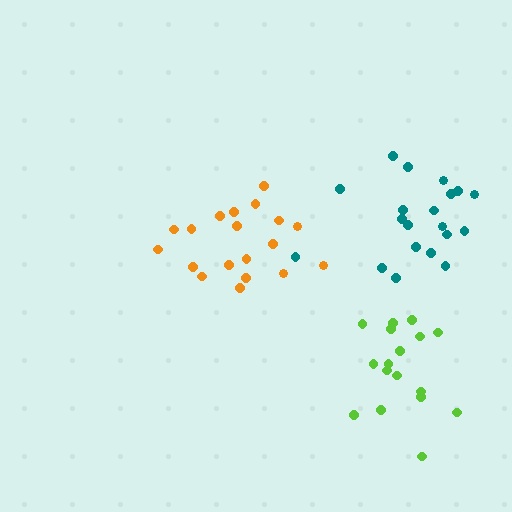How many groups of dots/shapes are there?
There are 3 groups.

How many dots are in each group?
Group 1: 17 dots, Group 2: 19 dots, Group 3: 20 dots (56 total).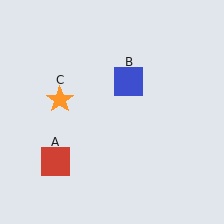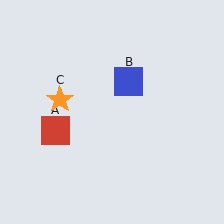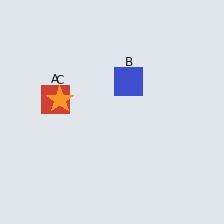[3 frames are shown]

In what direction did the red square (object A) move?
The red square (object A) moved up.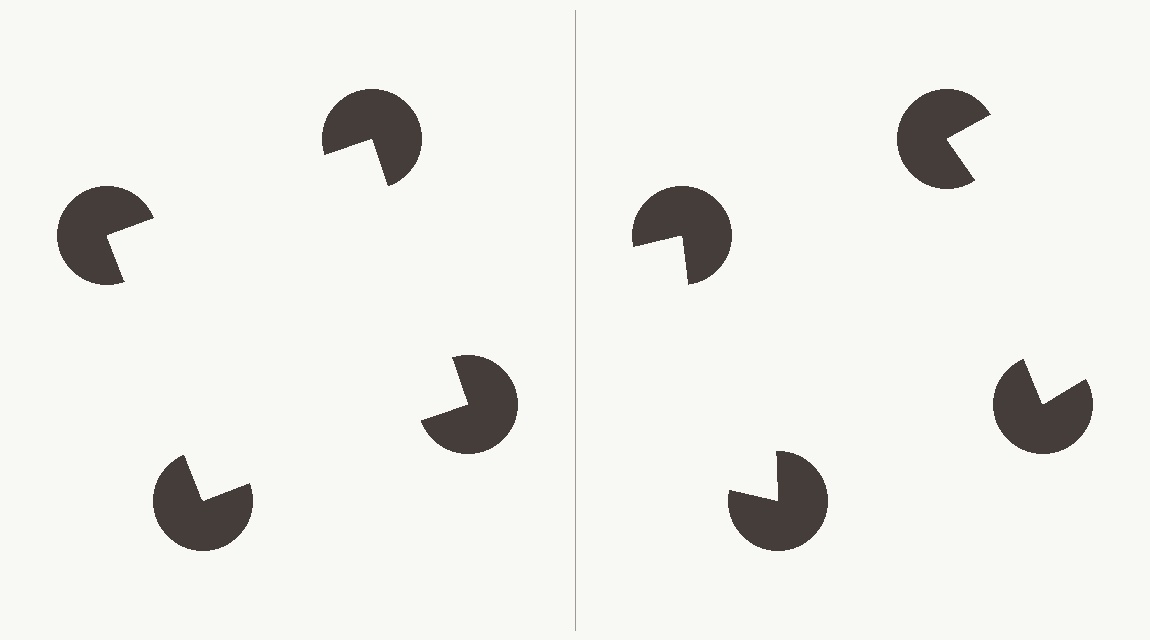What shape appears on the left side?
An illusory square.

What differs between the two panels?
The pac-man discs are positioned identically on both sides; only the wedge orientations differ. On the left they align to a square; on the right they are misaligned.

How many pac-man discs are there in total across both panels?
8 — 4 on each side.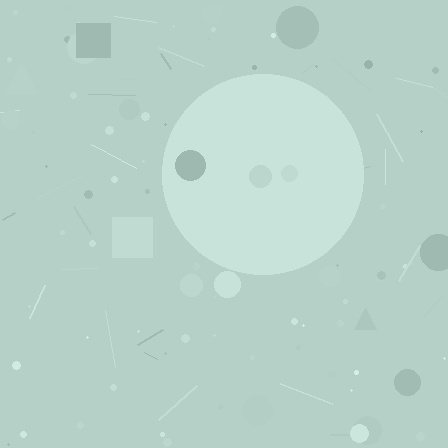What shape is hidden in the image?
A circle is hidden in the image.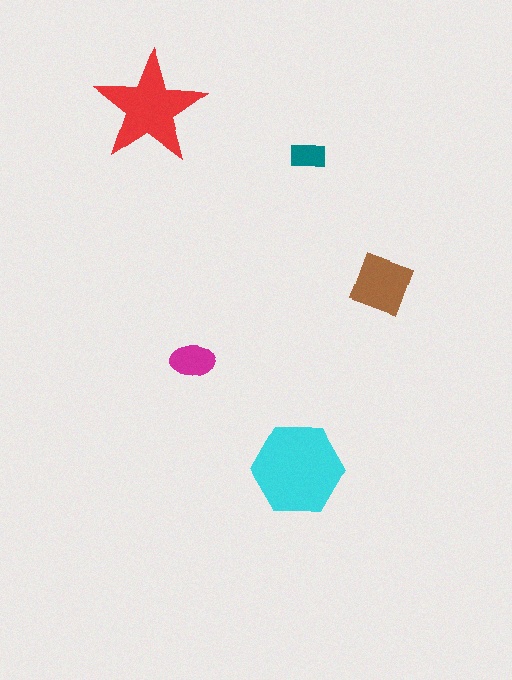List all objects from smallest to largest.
The teal rectangle, the magenta ellipse, the brown diamond, the red star, the cyan hexagon.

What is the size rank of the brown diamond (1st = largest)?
3rd.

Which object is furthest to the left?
The red star is leftmost.